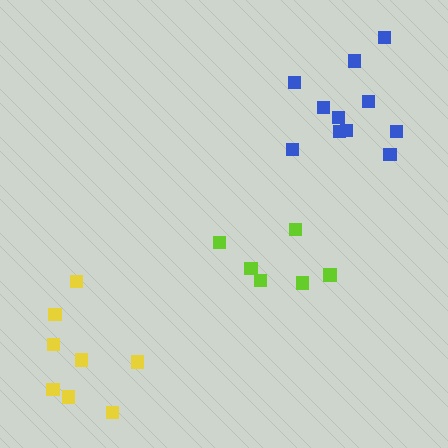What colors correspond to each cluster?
The clusters are colored: blue, yellow, lime.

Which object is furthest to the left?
The yellow cluster is leftmost.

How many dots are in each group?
Group 1: 11 dots, Group 2: 8 dots, Group 3: 6 dots (25 total).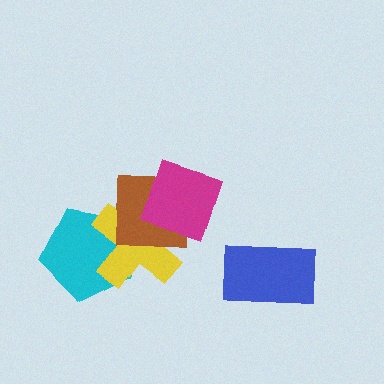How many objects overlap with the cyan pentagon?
1 object overlaps with the cyan pentagon.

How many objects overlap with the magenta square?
2 objects overlap with the magenta square.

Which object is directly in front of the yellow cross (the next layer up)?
The brown square is directly in front of the yellow cross.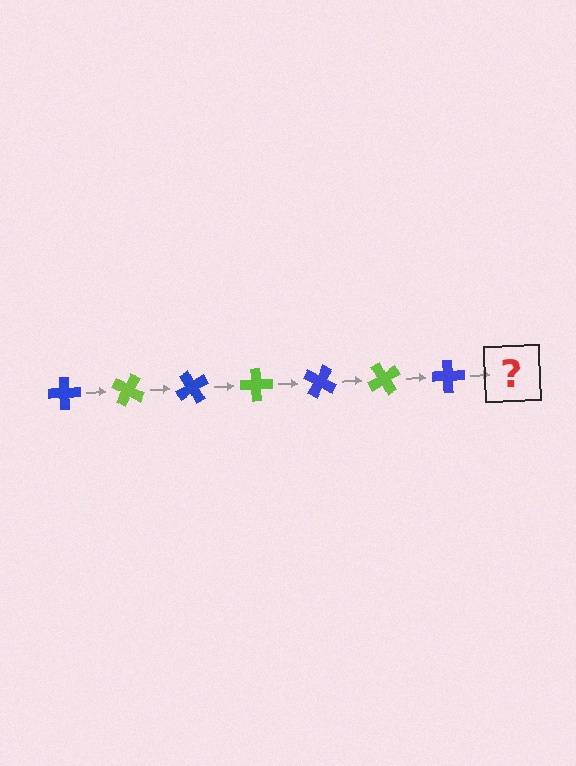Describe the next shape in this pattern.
It should be a lime cross, rotated 210 degrees from the start.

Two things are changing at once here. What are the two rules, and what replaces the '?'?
The two rules are that it rotates 30 degrees each step and the color cycles through blue and lime. The '?' should be a lime cross, rotated 210 degrees from the start.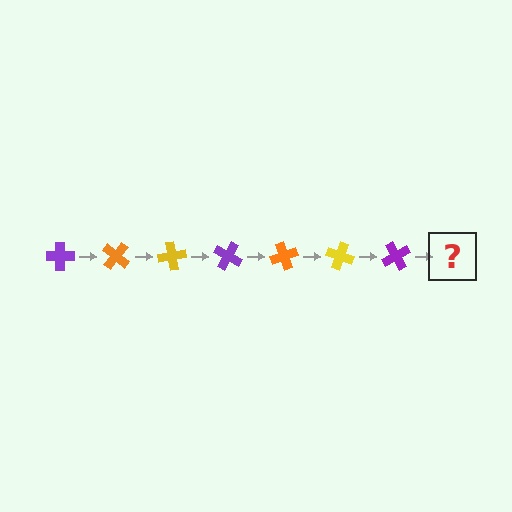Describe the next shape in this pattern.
It should be an orange cross, rotated 280 degrees from the start.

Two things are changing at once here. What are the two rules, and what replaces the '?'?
The two rules are that it rotates 40 degrees each step and the color cycles through purple, orange, and yellow. The '?' should be an orange cross, rotated 280 degrees from the start.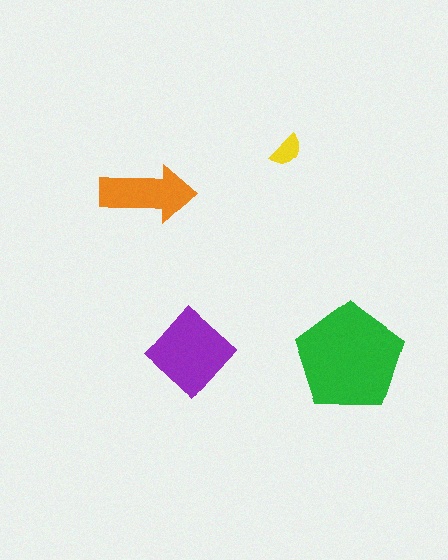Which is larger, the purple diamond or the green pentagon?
The green pentagon.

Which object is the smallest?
The yellow semicircle.